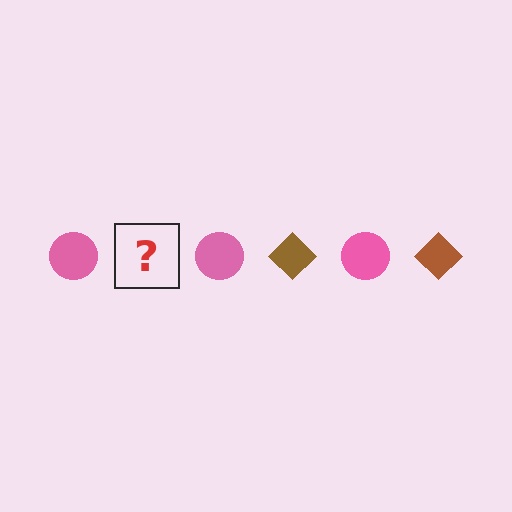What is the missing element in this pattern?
The missing element is a brown diamond.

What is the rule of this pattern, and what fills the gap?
The rule is that the pattern alternates between pink circle and brown diamond. The gap should be filled with a brown diamond.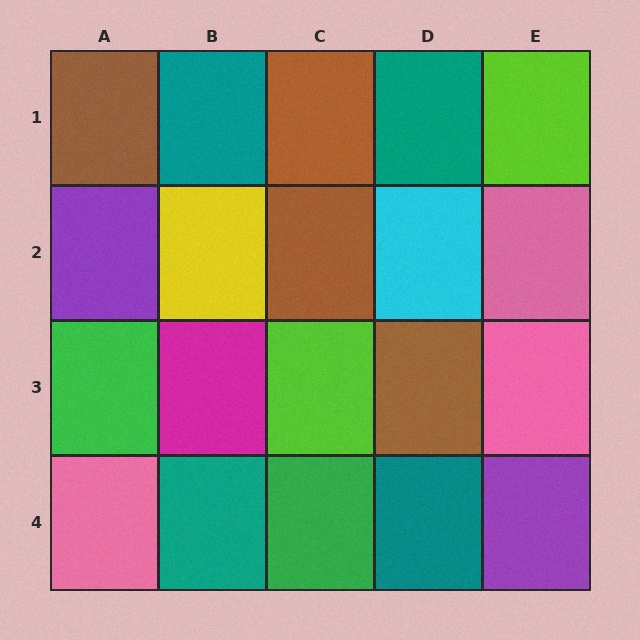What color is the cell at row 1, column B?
Teal.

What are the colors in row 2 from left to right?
Purple, yellow, brown, cyan, pink.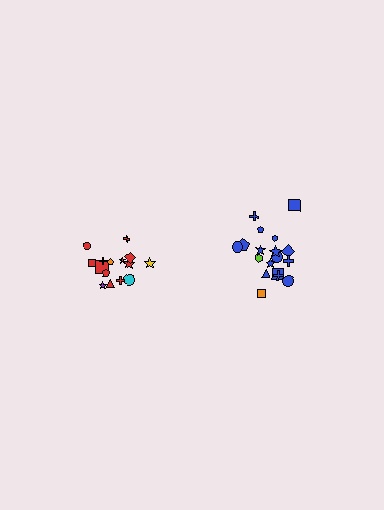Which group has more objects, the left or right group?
The right group.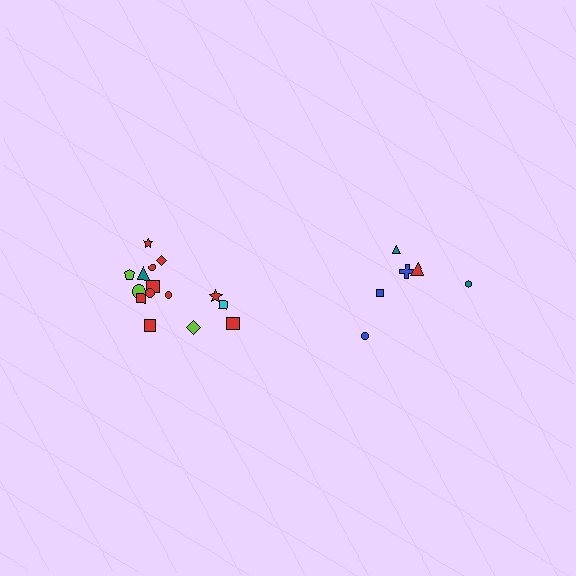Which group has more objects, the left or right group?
The left group.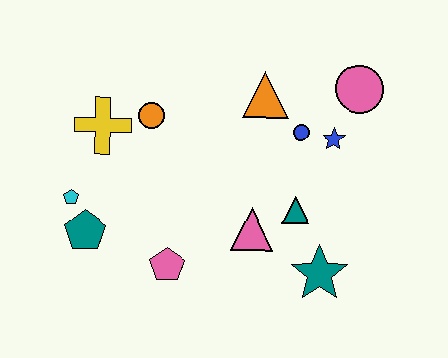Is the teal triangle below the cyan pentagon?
Yes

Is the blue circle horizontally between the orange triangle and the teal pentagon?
No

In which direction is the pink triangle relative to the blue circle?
The pink triangle is below the blue circle.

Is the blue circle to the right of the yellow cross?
Yes